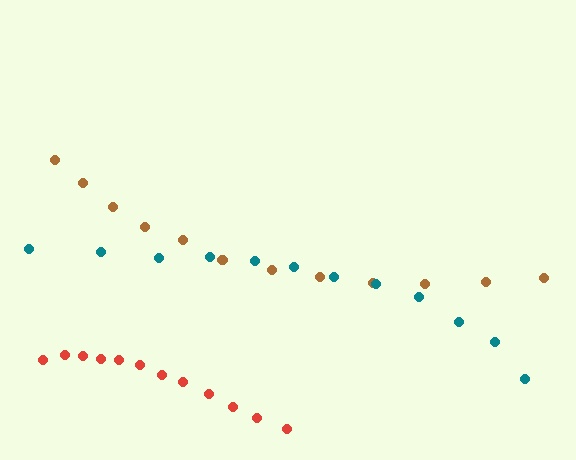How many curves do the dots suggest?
There are 3 distinct paths.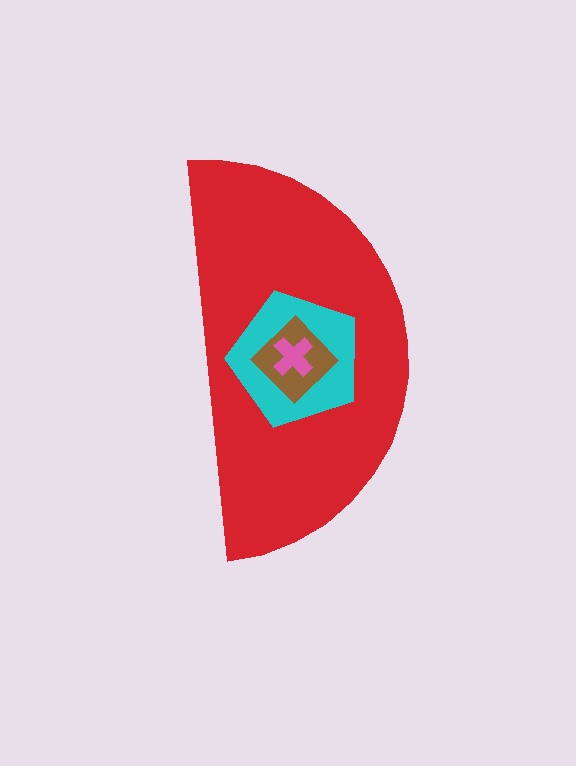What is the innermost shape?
The pink cross.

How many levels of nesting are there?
4.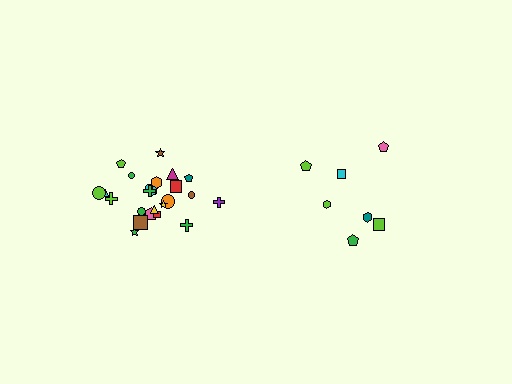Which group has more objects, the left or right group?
The left group.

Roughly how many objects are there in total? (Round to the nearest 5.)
Roughly 30 objects in total.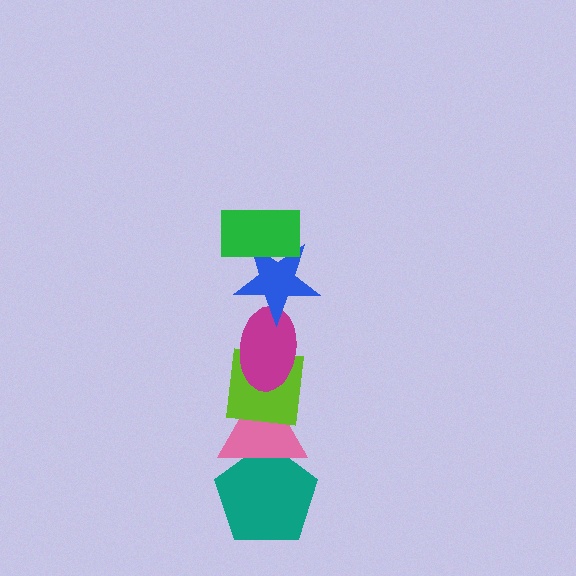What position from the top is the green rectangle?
The green rectangle is 1st from the top.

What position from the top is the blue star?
The blue star is 2nd from the top.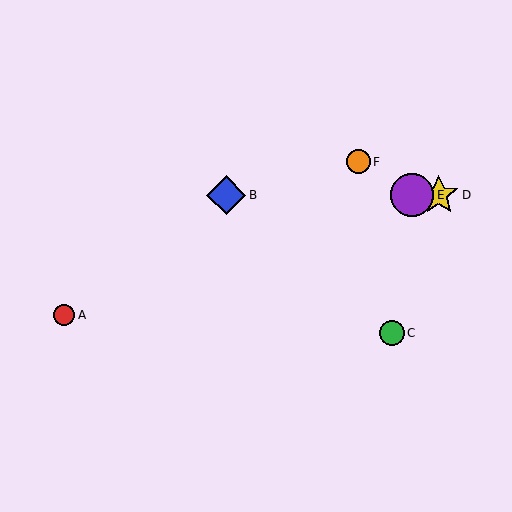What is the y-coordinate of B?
Object B is at y≈195.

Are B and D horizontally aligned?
Yes, both are at y≈195.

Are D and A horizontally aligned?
No, D is at y≈195 and A is at y≈315.